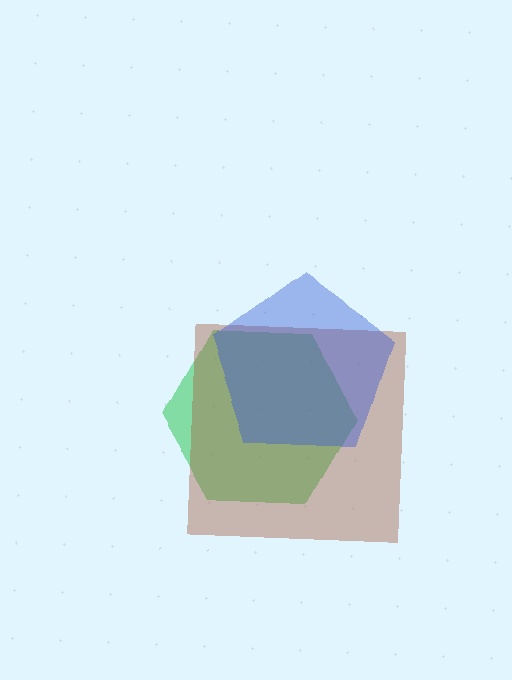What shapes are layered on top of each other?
The layered shapes are: a green hexagon, a brown square, a blue pentagon.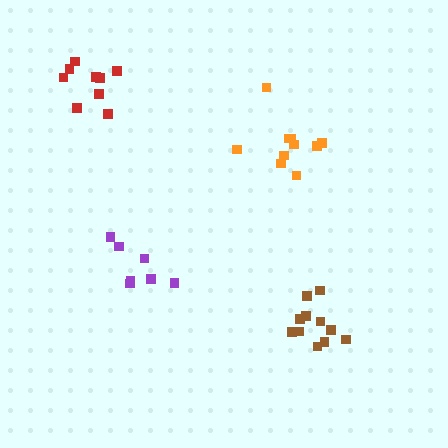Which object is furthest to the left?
The red cluster is leftmost.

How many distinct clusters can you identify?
There are 4 distinct clusters.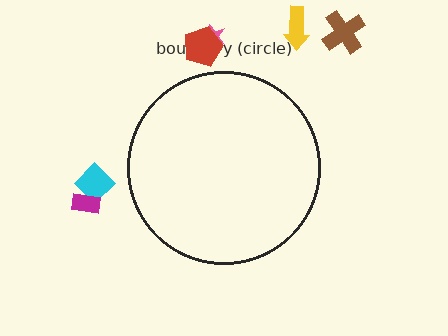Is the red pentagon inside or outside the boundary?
Outside.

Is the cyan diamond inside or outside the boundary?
Outside.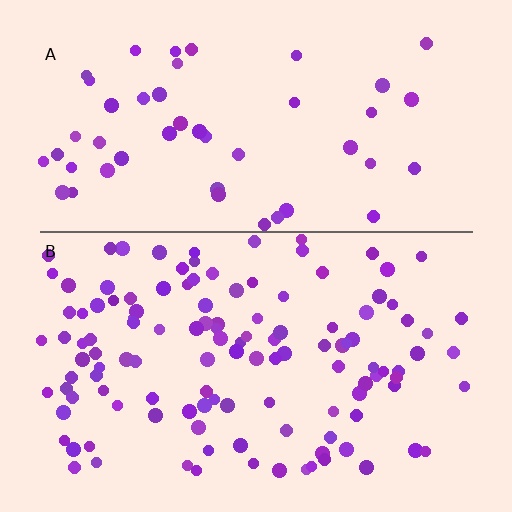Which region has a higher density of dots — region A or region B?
B (the bottom).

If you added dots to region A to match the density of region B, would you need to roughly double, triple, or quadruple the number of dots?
Approximately triple.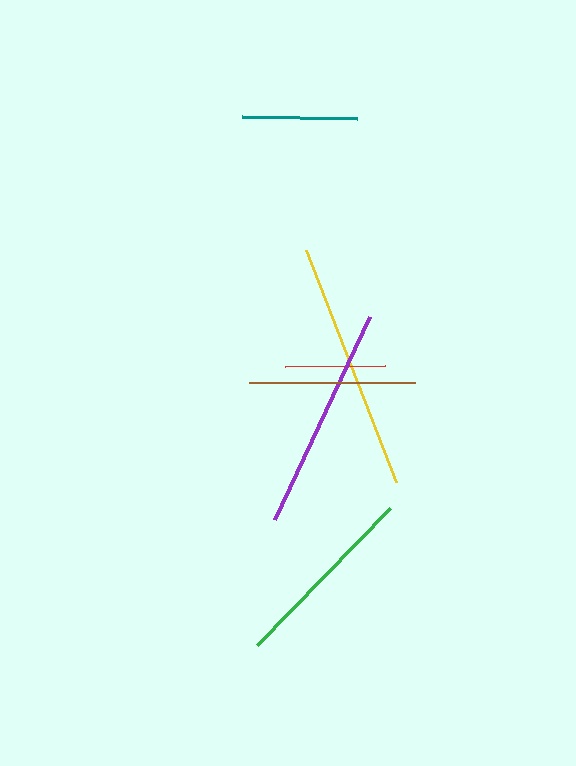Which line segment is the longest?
The yellow line is the longest at approximately 249 pixels.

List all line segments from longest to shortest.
From longest to shortest: yellow, purple, green, brown, teal, red.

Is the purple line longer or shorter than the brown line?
The purple line is longer than the brown line.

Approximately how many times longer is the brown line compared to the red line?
The brown line is approximately 1.7 times the length of the red line.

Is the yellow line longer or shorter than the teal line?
The yellow line is longer than the teal line.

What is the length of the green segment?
The green segment is approximately 191 pixels long.